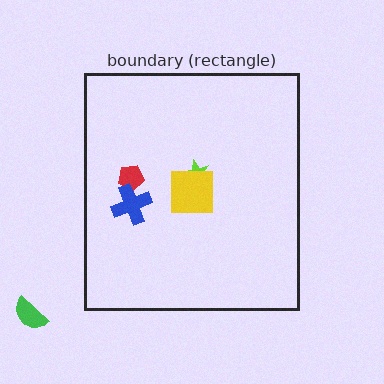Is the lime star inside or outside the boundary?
Inside.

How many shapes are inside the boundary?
4 inside, 1 outside.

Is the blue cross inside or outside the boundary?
Inside.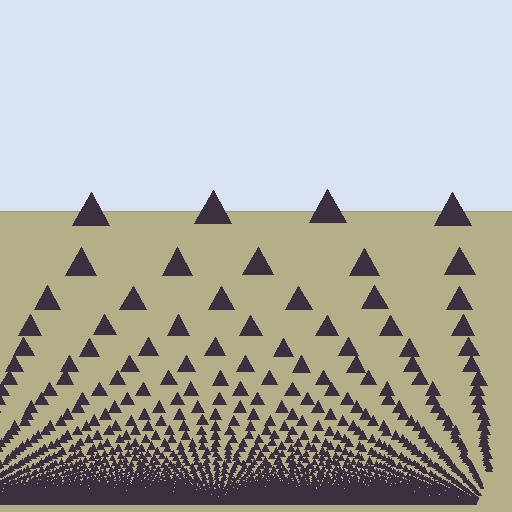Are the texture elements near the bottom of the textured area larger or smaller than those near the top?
Smaller. The gradient is inverted — elements near the bottom are smaller and denser.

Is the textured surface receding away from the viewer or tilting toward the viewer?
The surface appears to tilt toward the viewer. Texture elements get larger and sparser toward the top.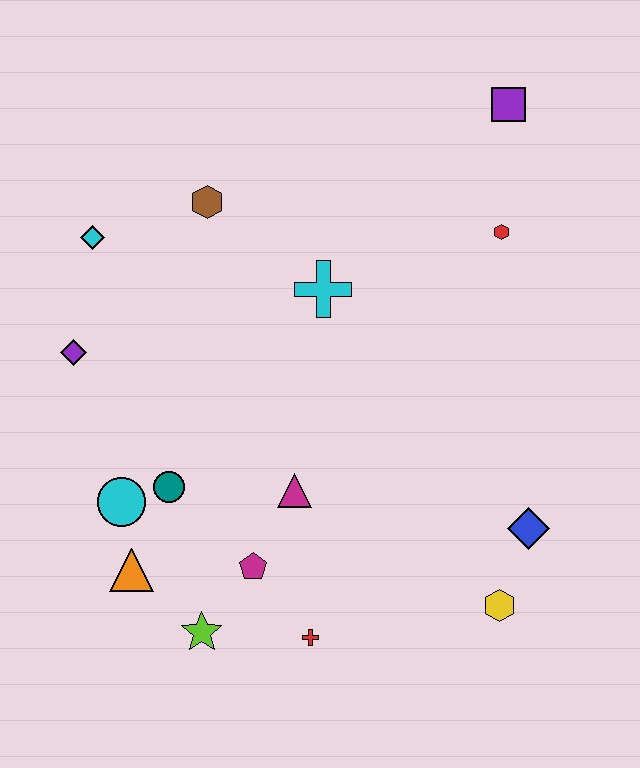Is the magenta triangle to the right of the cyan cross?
No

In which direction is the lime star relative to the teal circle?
The lime star is below the teal circle.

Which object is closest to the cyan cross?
The brown hexagon is closest to the cyan cross.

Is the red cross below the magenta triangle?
Yes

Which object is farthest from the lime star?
The purple square is farthest from the lime star.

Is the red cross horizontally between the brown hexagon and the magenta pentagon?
No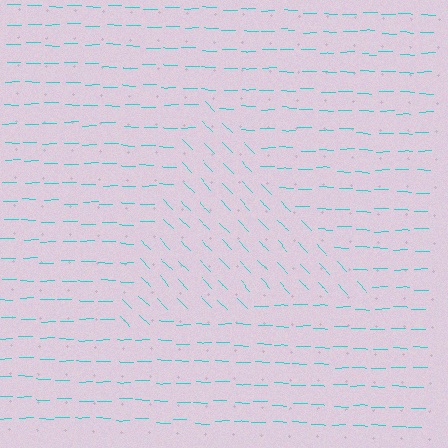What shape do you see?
I see a triangle.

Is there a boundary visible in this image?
Yes, there is a texture boundary formed by a change in line orientation.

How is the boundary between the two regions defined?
The boundary is defined purely by a change in line orientation (approximately 45 degrees difference). All lines are the same color and thickness.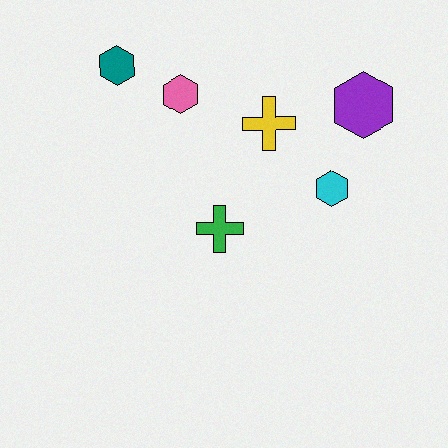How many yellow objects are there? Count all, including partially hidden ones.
There is 1 yellow object.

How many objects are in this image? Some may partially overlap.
There are 6 objects.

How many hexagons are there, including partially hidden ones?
There are 4 hexagons.